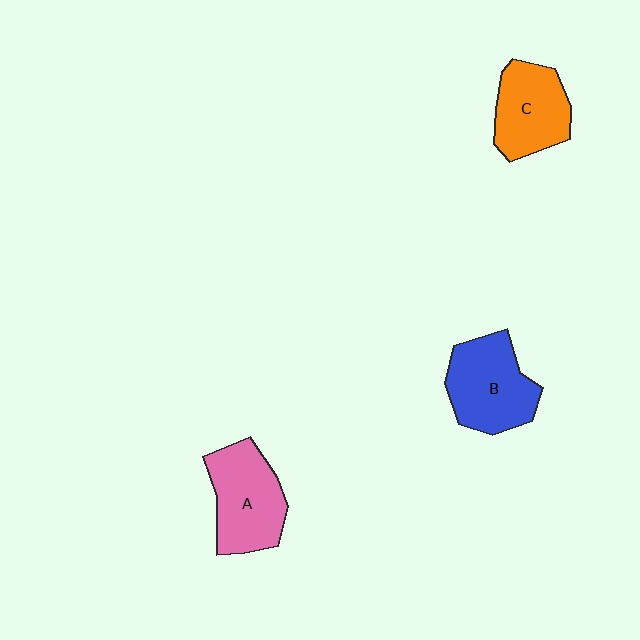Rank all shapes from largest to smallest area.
From largest to smallest: B (blue), A (pink), C (orange).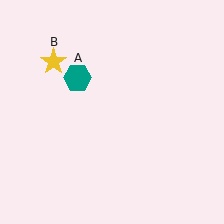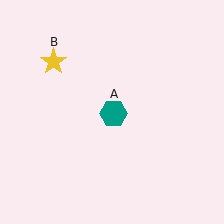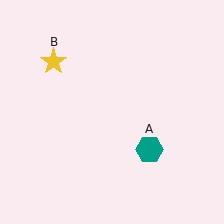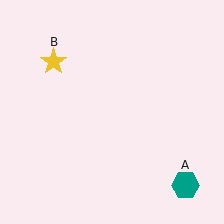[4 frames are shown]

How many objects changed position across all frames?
1 object changed position: teal hexagon (object A).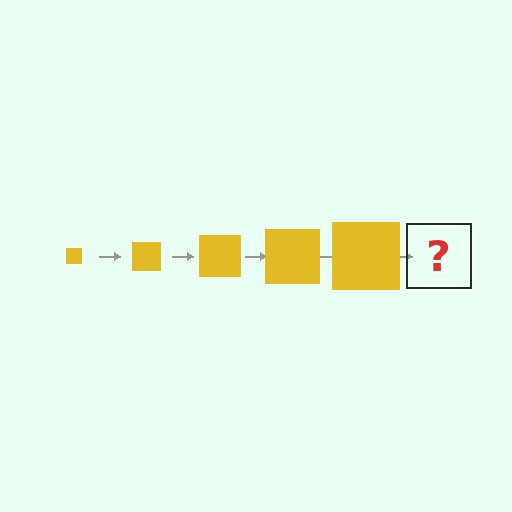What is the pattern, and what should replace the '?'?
The pattern is that the square gets progressively larger each step. The '?' should be a yellow square, larger than the previous one.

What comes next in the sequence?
The next element should be a yellow square, larger than the previous one.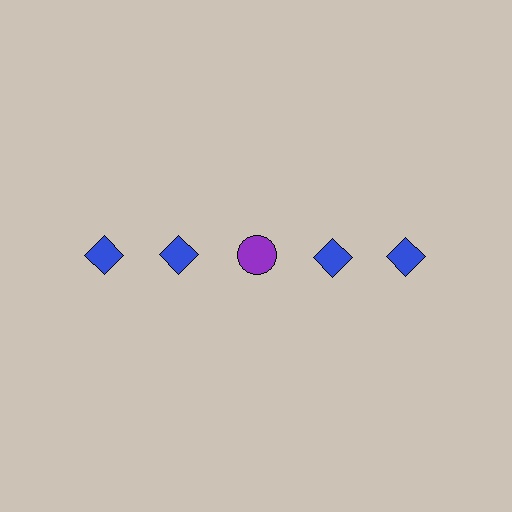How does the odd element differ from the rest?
It differs in both color (purple instead of blue) and shape (circle instead of diamond).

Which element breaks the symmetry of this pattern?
The purple circle in the top row, center column breaks the symmetry. All other shapes are blue diamonds.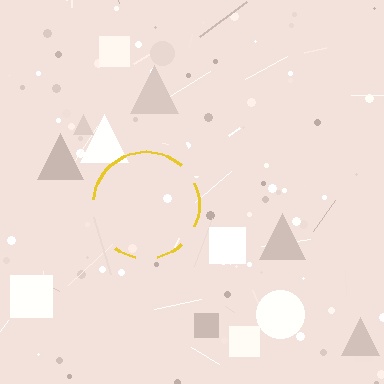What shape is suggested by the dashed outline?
The dashed outline suggests a circle.